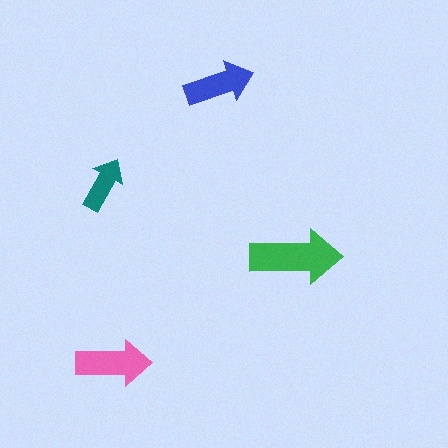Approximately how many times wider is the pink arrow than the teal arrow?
About 1.5 times wider.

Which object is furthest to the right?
The green arrow is rightmost.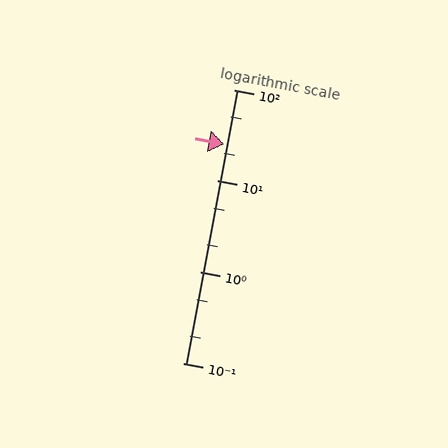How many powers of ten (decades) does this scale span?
The scale spans 3 decades, from 0.1 to 100.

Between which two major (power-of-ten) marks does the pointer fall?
The pointer is between 10 and 100.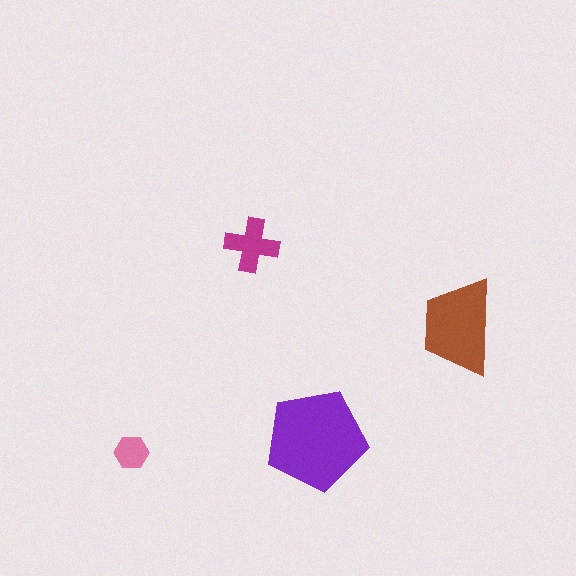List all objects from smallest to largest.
The pink hexagon, the magenta cross, the brown trapezoid, the purple pentagon.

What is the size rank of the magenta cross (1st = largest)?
3rd.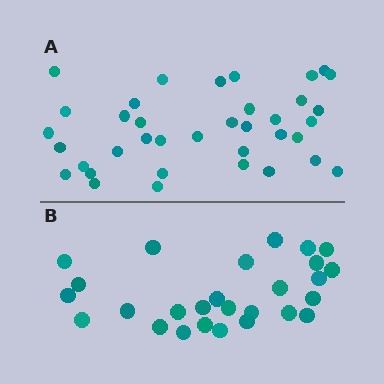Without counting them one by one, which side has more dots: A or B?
Region A (the top region) has more dots.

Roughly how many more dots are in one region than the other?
Region A has roughly 10 or so more dots than region B.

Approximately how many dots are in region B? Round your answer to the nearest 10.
About 30 dots. (The exact count is 27, which rounds to 30.)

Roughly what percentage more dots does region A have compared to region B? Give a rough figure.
About 35% more.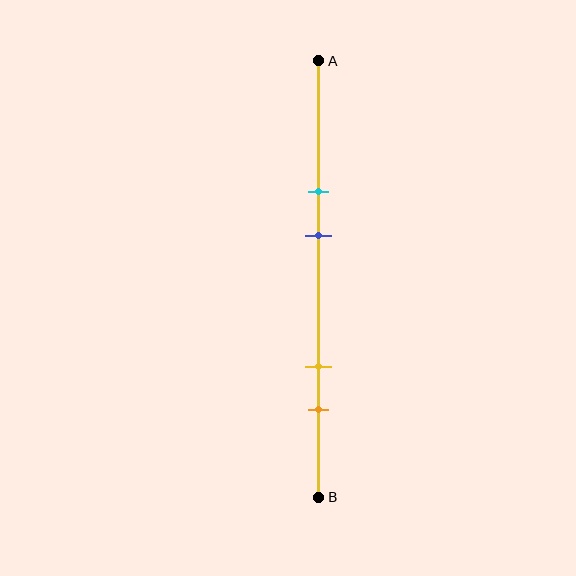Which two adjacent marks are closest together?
The cyan and blue marks are the closest adjacent pair.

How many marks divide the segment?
There are 4 marks dividing the segment.